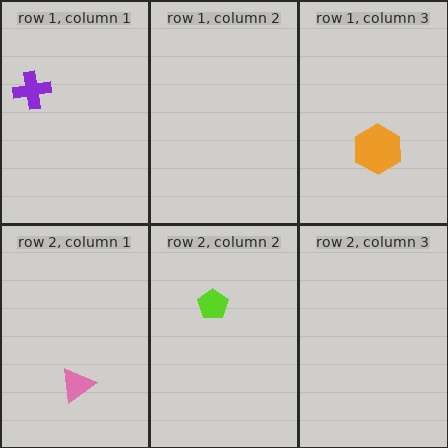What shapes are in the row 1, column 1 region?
The purple cross.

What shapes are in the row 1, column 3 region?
The orange hexagon.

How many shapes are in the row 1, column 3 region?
1.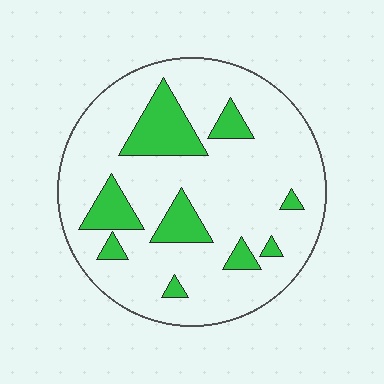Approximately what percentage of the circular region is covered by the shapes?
Approximately 20%.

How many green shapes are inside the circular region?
9.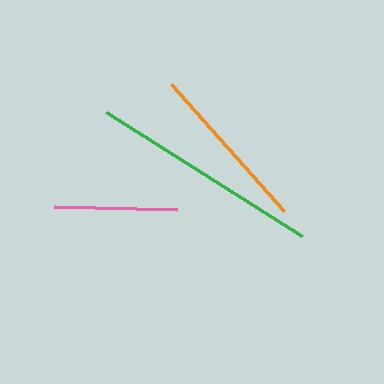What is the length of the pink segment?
The pink segment is approximately 124 pixels long.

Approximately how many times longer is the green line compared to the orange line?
The green line is approximately 1.4 times the length of the orange line.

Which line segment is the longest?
The green line is the longest at approximately 232 pixels.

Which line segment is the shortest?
The pink line is the shortest at approximately 124 pixels.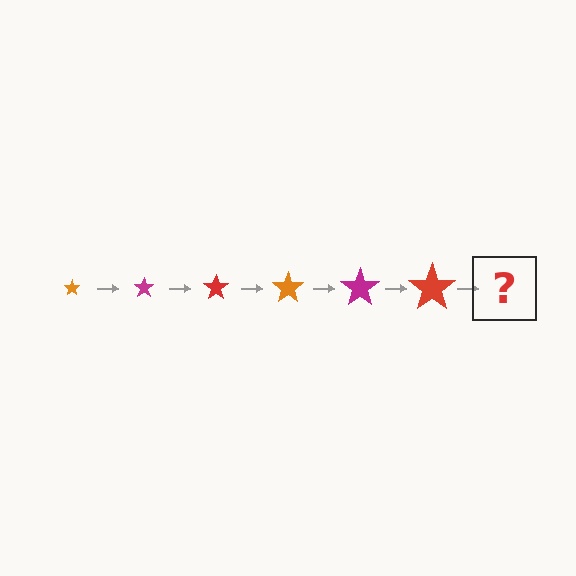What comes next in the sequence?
The next element should be an orange star, larger than the previous one.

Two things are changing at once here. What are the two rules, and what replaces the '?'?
The two rules are that the star grows larger each step and the color cycles through orange, magenta, and red. The '?' should be an orange star, larger than the previous one.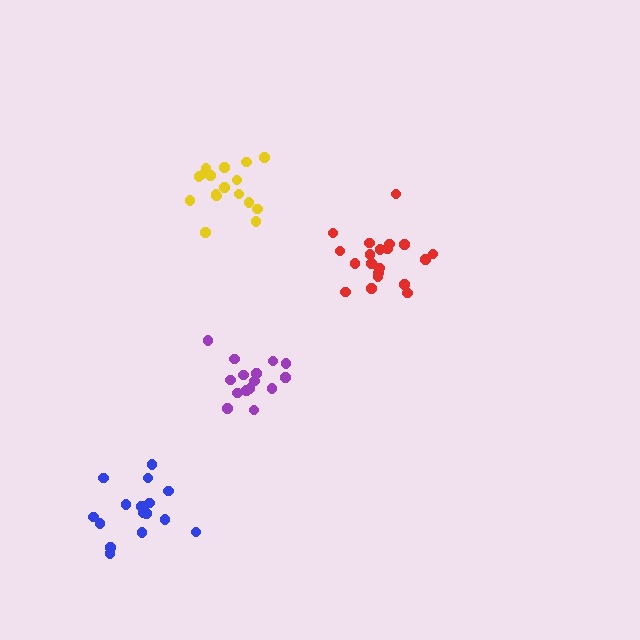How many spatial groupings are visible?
There are 4 spatial groupings.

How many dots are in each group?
Group 1: 15 dots, Group 2: 17 dots, Group 3: 20 dots, Group 4: 17 dots (69 total).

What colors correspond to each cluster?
The clusters are colored: purple, yellow, red, blue.